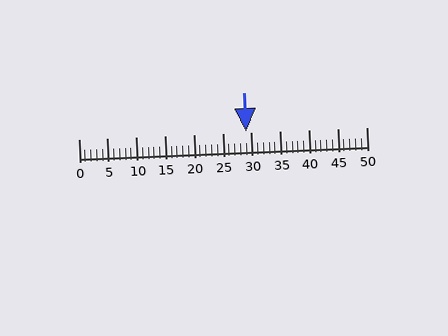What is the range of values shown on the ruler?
The ruler shows values from 0 to 50.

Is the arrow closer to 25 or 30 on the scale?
The arrow is closer to 30.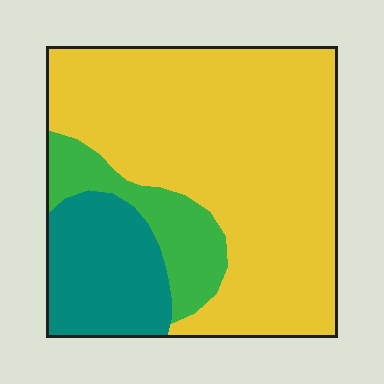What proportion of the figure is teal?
Teal takes up less than a quarter of the figure.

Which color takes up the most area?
Yellow, at roughly 70%.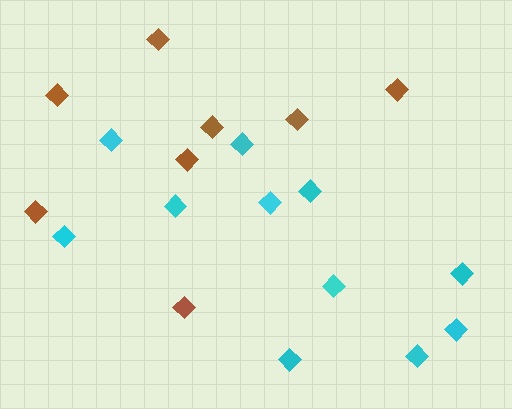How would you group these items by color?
There are 2 groups: one group of brown diamonds (8) and one group of cyan diamonds (11).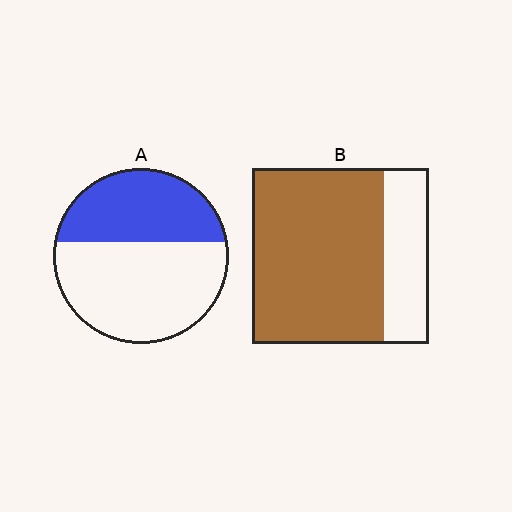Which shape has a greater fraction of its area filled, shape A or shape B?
Shape B.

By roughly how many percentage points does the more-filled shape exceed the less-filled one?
By roughly 35 percentage points (B over A).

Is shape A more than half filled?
No.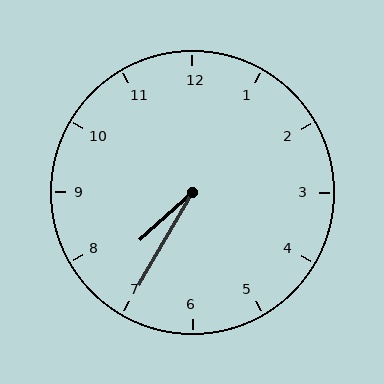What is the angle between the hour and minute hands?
Approximately 18 degrees.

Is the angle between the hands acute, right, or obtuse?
It is acute.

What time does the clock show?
7:35.